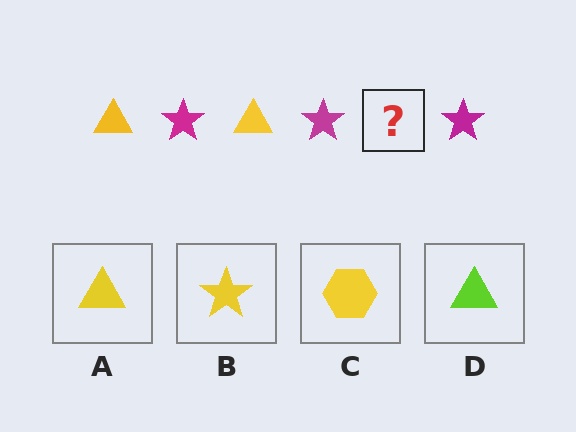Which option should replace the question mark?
Option A.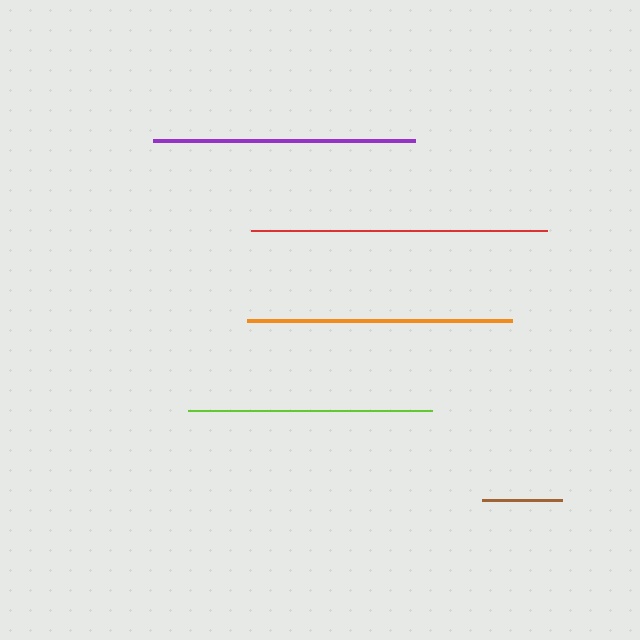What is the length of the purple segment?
The purple segment is approximately 263 pixels long.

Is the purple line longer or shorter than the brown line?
The purple line is longer than the brown line.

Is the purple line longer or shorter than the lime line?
The purple line is longer than the lime line.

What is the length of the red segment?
The red segment is approximately 296 pixels long.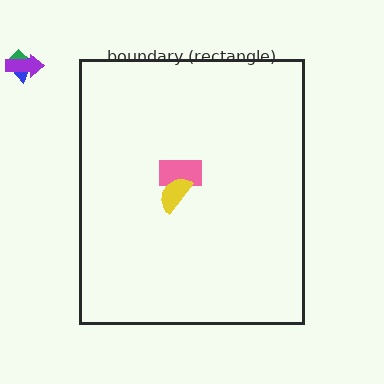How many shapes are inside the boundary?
2 inside, 3 outside.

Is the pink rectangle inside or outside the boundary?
Inside.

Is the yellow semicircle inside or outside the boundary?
Inside.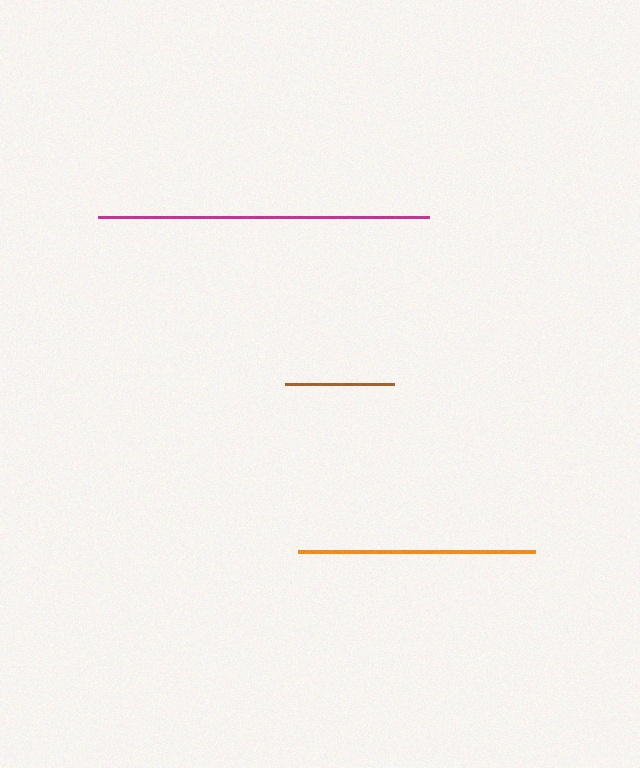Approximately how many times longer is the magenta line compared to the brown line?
The magenta line is approximately 3.1 times the length of the brown line.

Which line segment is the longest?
The magenta line is the longest at approximately 331 pixels.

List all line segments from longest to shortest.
From longest to shortest: magenta, orange, brown.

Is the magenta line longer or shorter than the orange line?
The magenta line is longer than the orange line.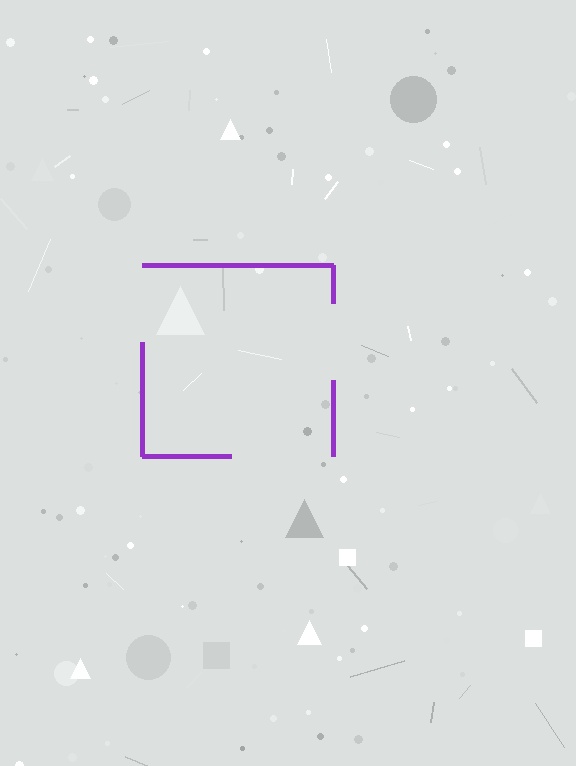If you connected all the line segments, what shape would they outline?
They would outline a square.